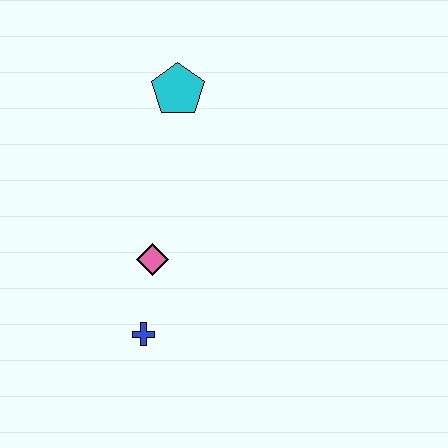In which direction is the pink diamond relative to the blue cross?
The pink diamond is above the blue cross.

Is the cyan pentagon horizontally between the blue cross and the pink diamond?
No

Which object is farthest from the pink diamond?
The cyan pentagon is farthest from the pink diamond.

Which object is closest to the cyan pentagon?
The pink diamond is closest to the cyan pentagon.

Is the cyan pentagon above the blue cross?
Yes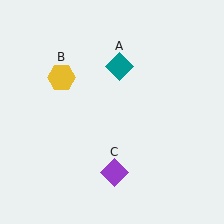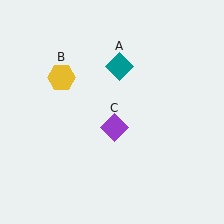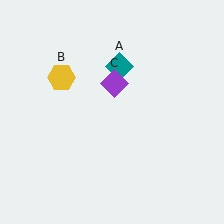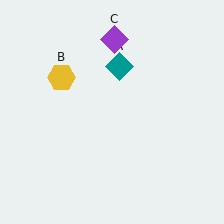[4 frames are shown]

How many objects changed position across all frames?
1 object changed position: purple diamond (object C).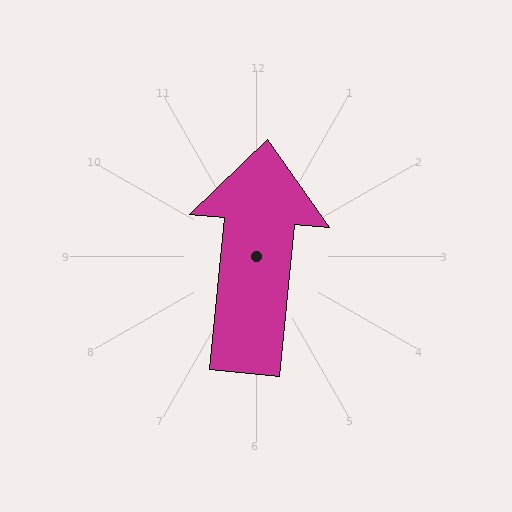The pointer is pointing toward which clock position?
Roughly 12 o'clock.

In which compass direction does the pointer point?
North.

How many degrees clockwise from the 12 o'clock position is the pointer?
Approximately 6 degrees.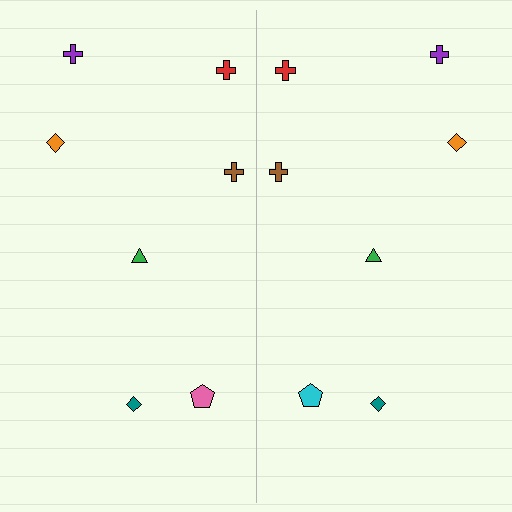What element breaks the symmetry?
The cyan pentagon on the right side breaks the symmetry — its mirror counterpart is pink.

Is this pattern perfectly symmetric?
No, the pattern is not perfectly symmetric. The cyan pentagon on the right side breaks the symmetry — its mirror counterpart is pink.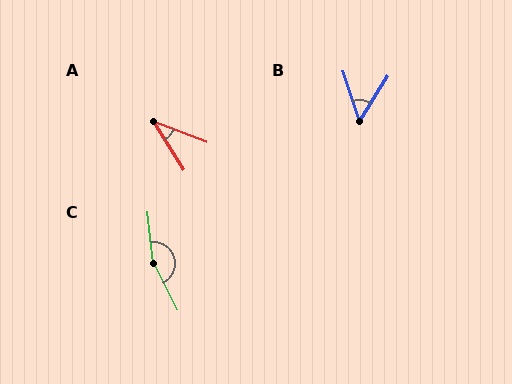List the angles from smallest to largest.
A (37°), B (51°), C (159°).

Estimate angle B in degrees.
Approximately 51 degrees.